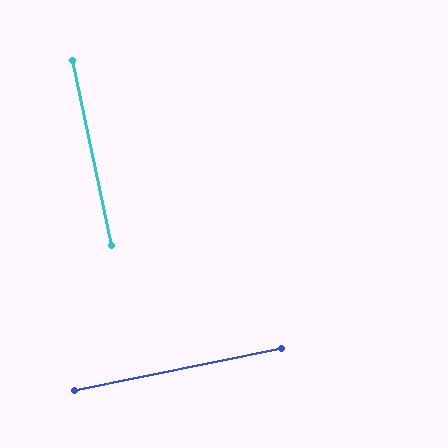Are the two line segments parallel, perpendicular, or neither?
Perpendicular — they meet at approximately 90°.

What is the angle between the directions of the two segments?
Approximately 90 degrees.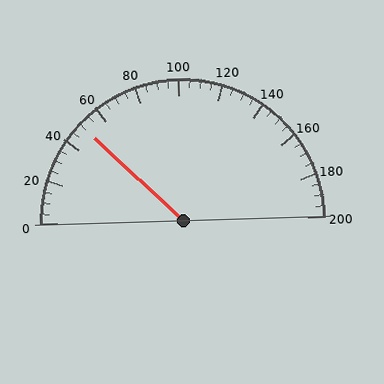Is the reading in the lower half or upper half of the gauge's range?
The reading is in the lower half of the range (0 to 200).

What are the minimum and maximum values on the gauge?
The gauge ranges from 0 to 200.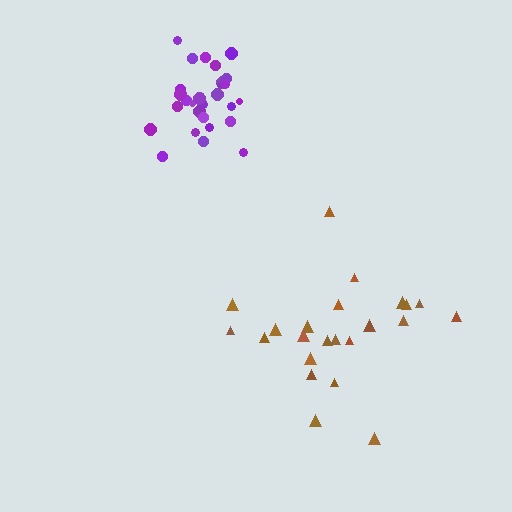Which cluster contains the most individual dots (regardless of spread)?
Purple (29).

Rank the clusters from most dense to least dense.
purple, brown.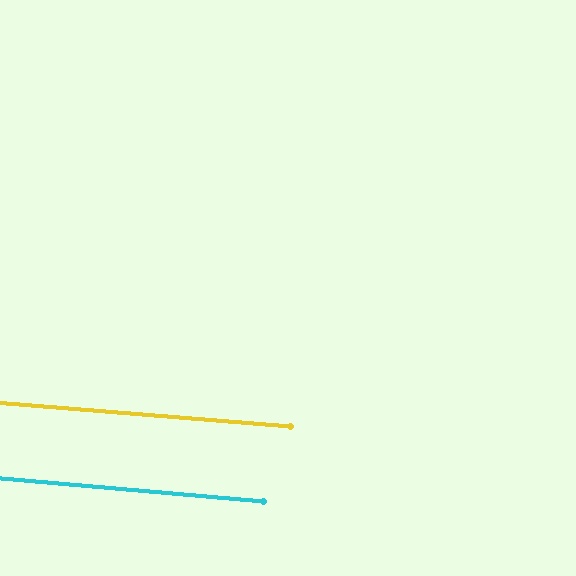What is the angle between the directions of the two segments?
Approximately 0 degrees.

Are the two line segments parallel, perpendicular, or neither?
Parallel — their directions differ by only 0.4°.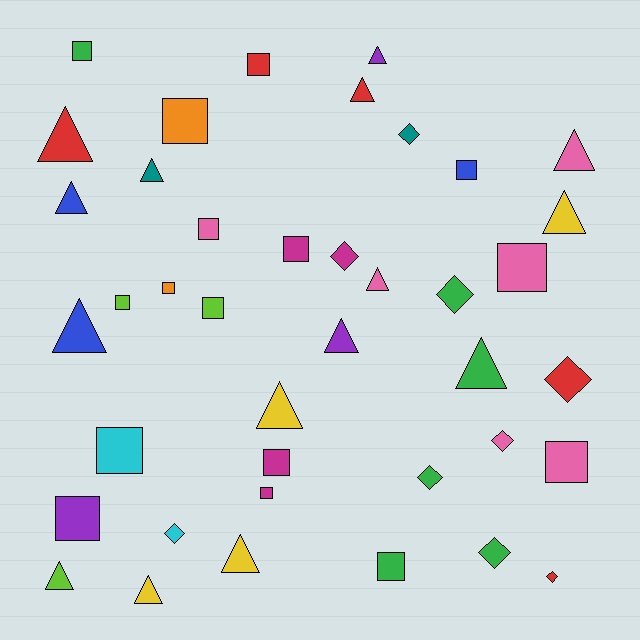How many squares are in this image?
There are 16 squares.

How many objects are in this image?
There are 40 objects.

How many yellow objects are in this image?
There are 4 yellow objects.